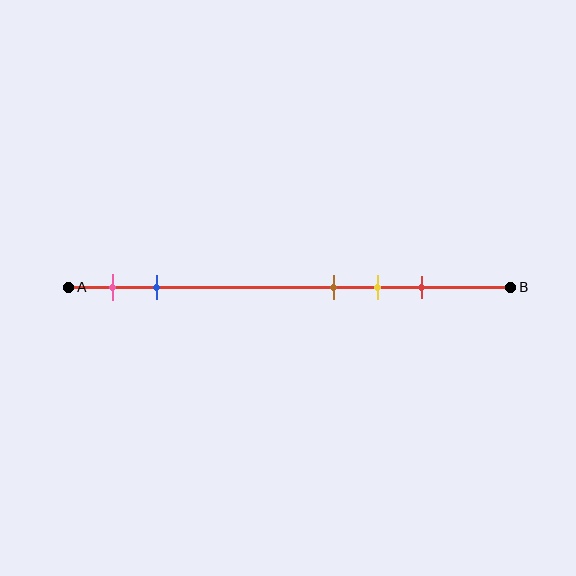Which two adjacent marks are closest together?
The brown and yellow marks are the closest adjacent pair.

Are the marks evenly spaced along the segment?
No, the marks are not evenly spaced.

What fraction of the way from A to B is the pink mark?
The pink mark is approximately 10% (0.1) of the way from A to B.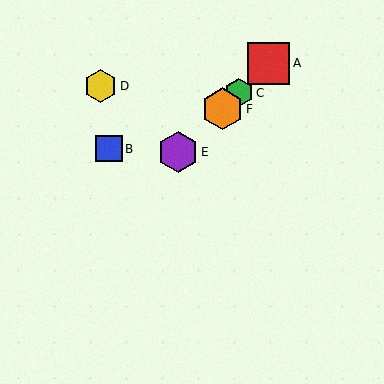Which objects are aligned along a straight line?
Objects A, C, E, F are aligned along a straight line.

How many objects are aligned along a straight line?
4 objects (A, C, E, F) are aligned along a straight line.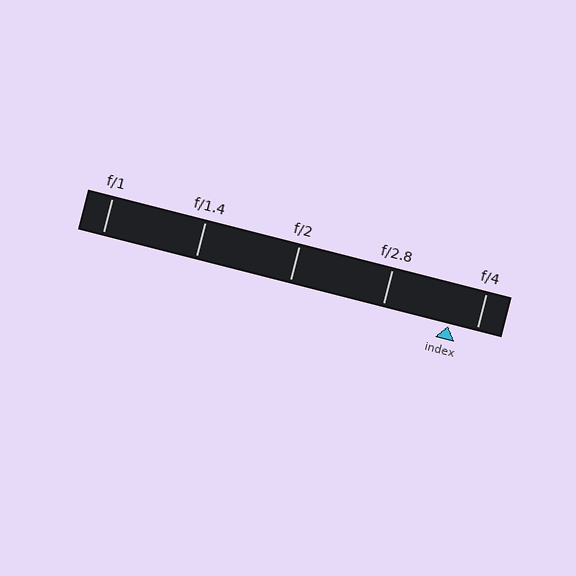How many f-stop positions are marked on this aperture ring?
There are 5 f-stop positions marked.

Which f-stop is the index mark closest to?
The index mark is closest to f/4.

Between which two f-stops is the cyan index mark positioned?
The index mark is between f/2.8 and f/4.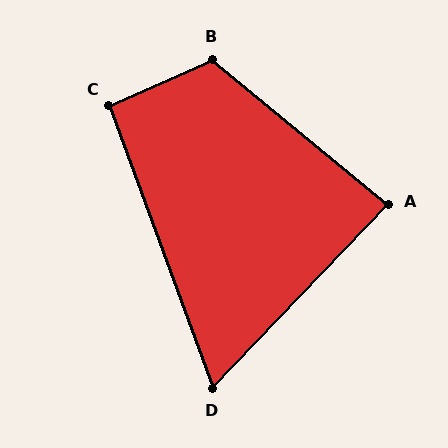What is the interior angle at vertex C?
Approximately 94 degrees (approximately right).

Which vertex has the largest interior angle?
B, at approximately 116 degrees.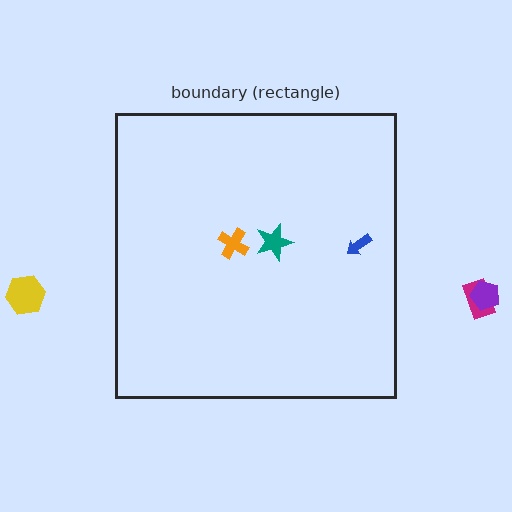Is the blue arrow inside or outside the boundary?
Inside.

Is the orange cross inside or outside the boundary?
Inside.